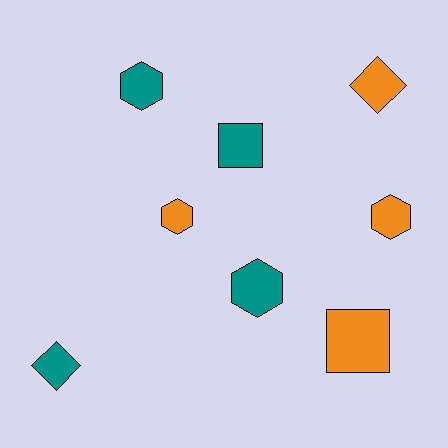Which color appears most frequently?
Teal, with 4 objects.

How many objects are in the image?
There are 8 objects.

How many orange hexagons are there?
There are 2 orange hexagons.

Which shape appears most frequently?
Hexagon, with 4 objects.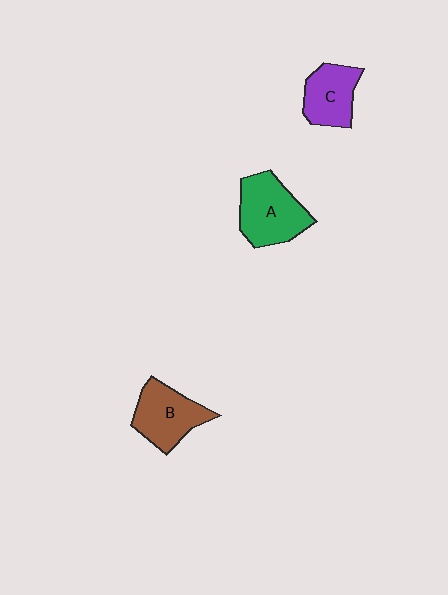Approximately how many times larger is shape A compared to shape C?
Approximately 1.3 times.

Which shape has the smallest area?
Shape C (purple).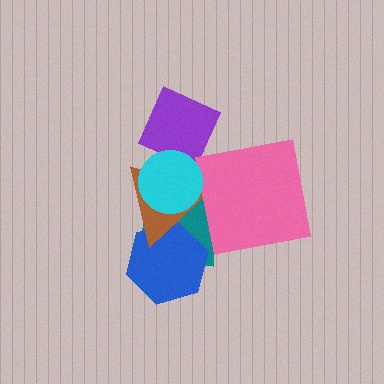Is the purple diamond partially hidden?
Yes, it is partially covered by another shape.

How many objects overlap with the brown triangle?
4 objects overlap with the brown triangle.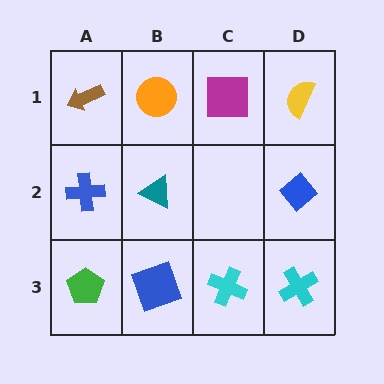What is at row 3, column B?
A blue square.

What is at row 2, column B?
A teal triangle.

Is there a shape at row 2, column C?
No, that cell is empty.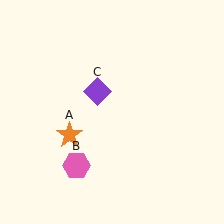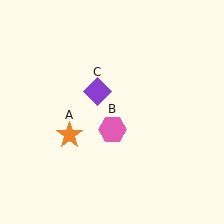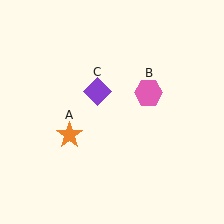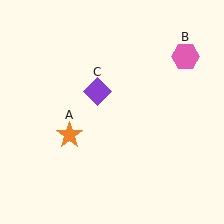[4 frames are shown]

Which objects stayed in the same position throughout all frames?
Orange star (object A) and purple diamond (object C) remained stationary.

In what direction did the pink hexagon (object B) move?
The pink hexagon (object B) moved up and to the right.